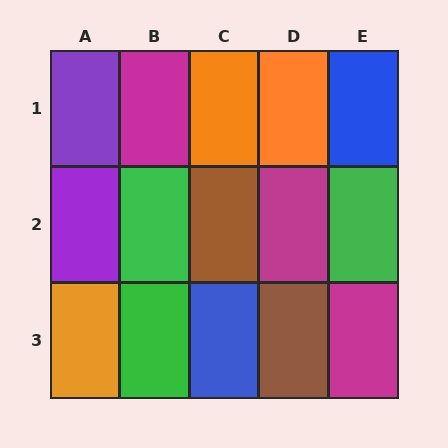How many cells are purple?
2 cells are purple.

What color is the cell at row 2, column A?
Purple.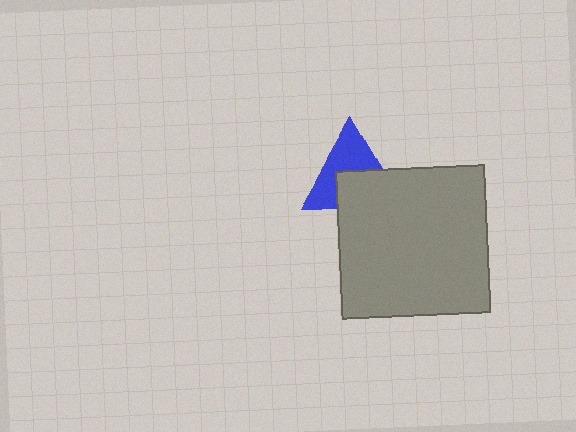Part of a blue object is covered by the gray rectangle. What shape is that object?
It is a triangle.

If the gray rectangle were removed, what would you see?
You would see the complete blue triangle.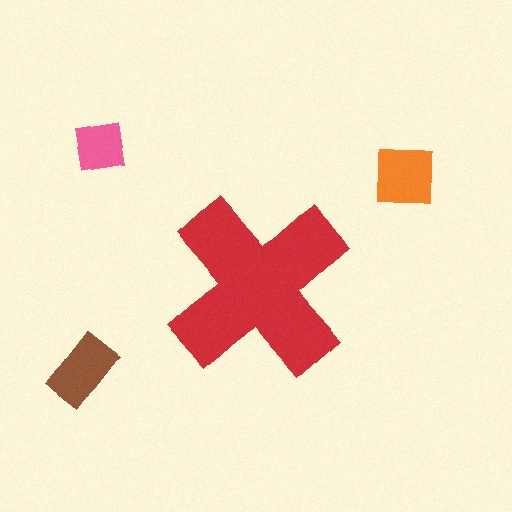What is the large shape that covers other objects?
A red cross.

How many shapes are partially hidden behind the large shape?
0 shapes are partially hidden.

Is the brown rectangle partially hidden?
No, the brown rectangle is fully visible.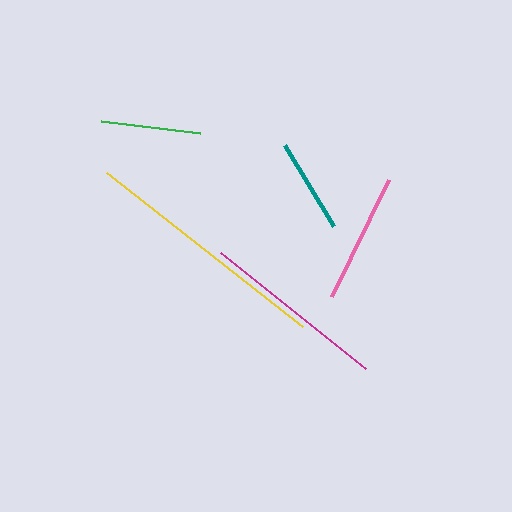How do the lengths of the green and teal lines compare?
The green and teal lines are approximately the same length.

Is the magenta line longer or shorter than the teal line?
The magenta line is longer than the teal line.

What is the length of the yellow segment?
The yellow segment is approximately 250 pixels long.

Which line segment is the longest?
The yellow line is the longest at approximately 250 pixels.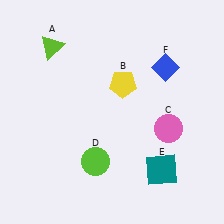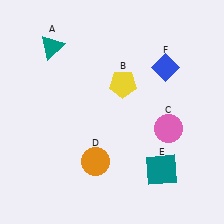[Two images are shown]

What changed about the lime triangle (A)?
In Image 1, A is lime. In Image 2, it changed to teal.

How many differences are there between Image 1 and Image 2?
There are 2 differences between the two images.